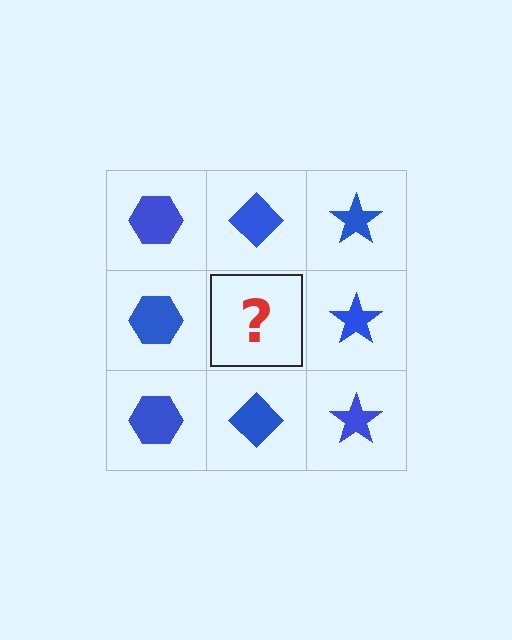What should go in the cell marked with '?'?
The missing cell should contain a blue diamond.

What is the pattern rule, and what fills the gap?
The rule is that each column has a consistent shape. The gap should be filled with a blue diamond.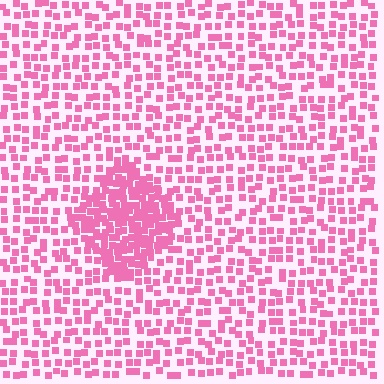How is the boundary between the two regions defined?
The boundary is defined by a change in element density (approximately 2.3x ratio). All elements are the same color, size, and shape.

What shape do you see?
I see a diamond.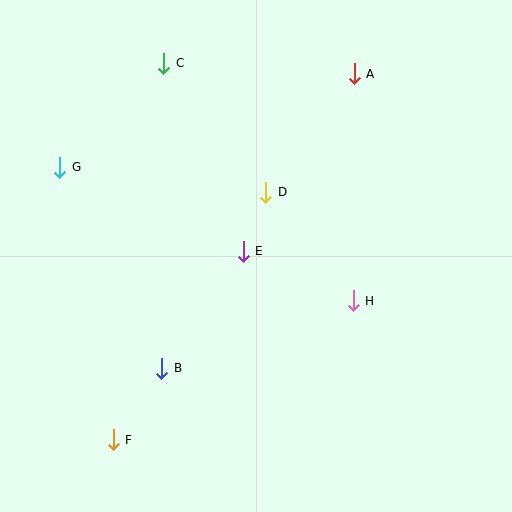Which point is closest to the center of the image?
Point E at (243, 251) is closest to the center.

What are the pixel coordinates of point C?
Point C is at (164, 63).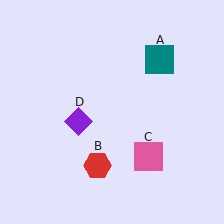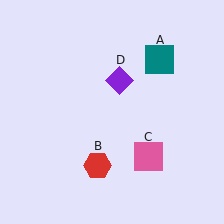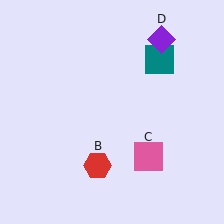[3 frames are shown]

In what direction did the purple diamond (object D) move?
The purple diamond (object D) moved up and to the right.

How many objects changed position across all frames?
1 object changed position: purple diamond (object D).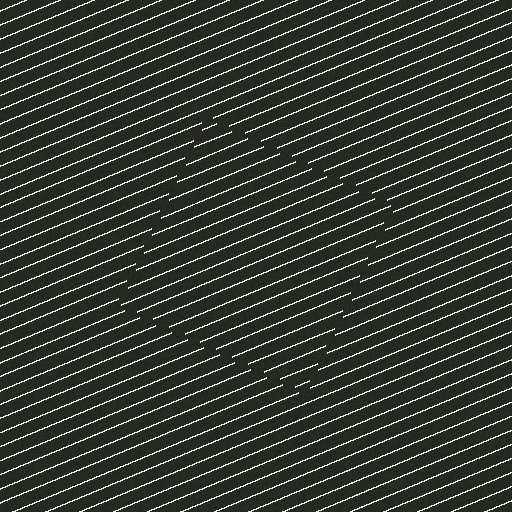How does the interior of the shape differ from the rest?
The interior of the shape contains the same grating, shifted by half a period — the contour is defined by the phase discontinuity where line-ends from the inner and outer gratings abut.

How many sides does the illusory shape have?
4 sides — the line-ends trace a square.